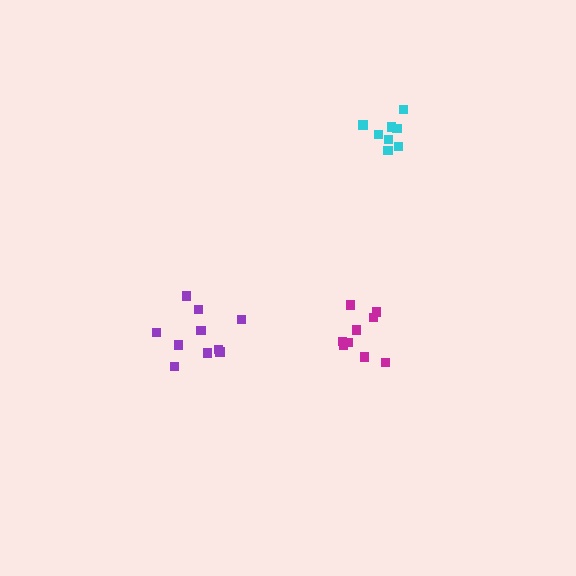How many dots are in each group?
Group 1: 10 dots, Group 2: 8 dots, Group 3: 9 dots (27 total).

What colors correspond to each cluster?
The clusters are colored: purple, cyan, magenta.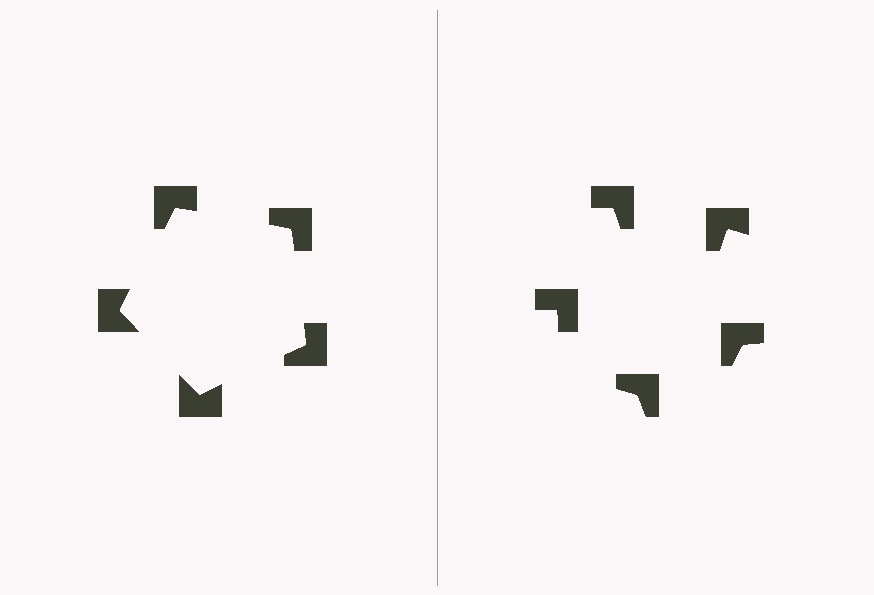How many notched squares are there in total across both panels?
10 — 5 on each side.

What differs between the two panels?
The notched squares are positioned identically on both sides; only the wedge orientations differ. On the left they align to a pentagon; on the right they are misaligned.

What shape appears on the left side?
An illusory pentagon.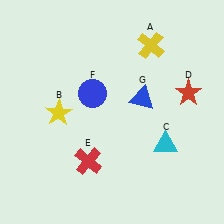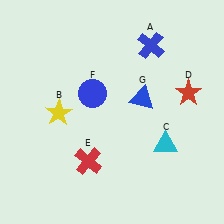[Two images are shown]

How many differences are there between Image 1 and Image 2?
There is 1 difference between the two images.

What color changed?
The cross (A) changed from yellow in Image 1 to blue in Image 2.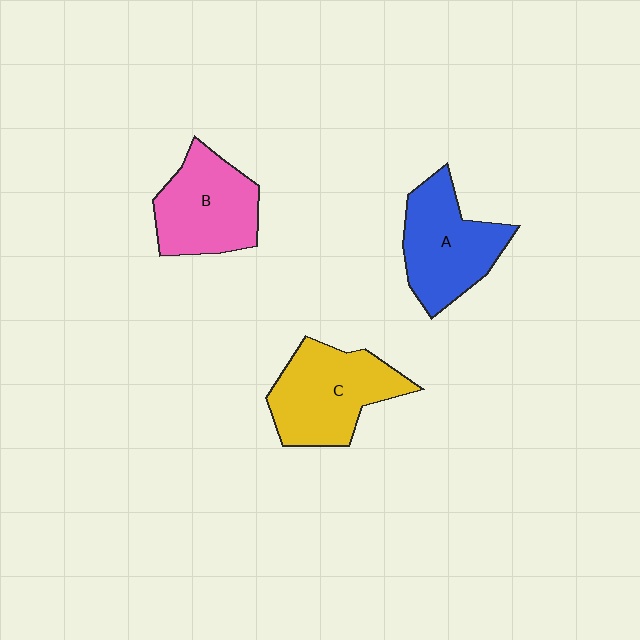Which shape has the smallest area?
Shape B (pink).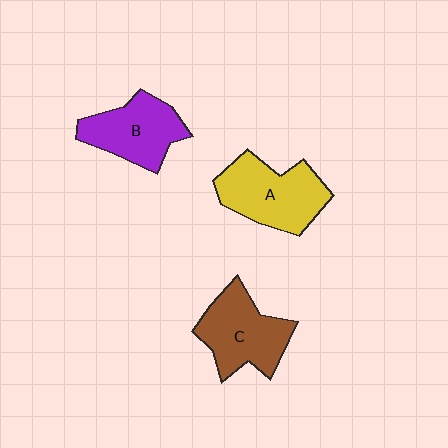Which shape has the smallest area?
Shape B (purple).